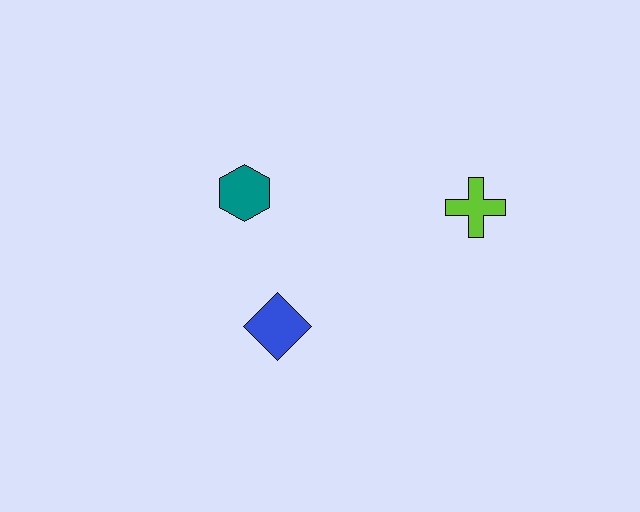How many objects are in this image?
There are 3 objects.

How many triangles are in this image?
There are no triangles.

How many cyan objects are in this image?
There are no cyan objects.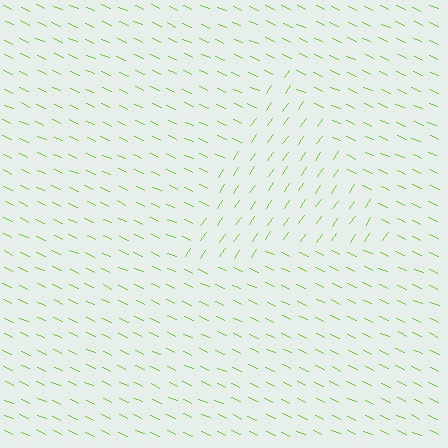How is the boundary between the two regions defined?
The boundary is defined purely by a change in line orientation (approximately 80 degrees difference). All lines are the same color and thickness.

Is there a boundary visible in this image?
Yes, there is a texture boundary formed by a change in line orientation.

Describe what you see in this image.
The image is filled with small lime line segments. A triangle region in the image has lines oriented differently from the surrounding lines, creating a visible texture boundary.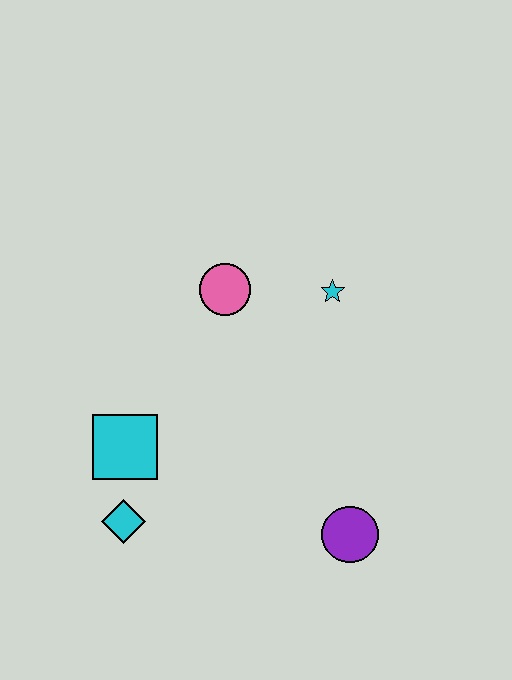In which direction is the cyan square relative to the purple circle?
The cyan square is to the left of the purple circle.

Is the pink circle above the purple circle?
Yes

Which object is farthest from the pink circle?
The purple circle is farthest from the pink circle.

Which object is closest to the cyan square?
The cyan diamond is closest to the cyan square.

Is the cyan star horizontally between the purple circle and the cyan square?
Yes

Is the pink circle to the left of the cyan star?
Yes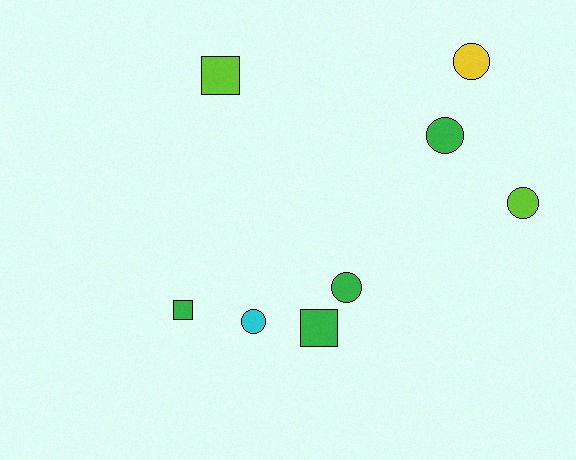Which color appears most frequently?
Green, with 4 objects.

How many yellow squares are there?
There are no yellow squares.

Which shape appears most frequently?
Circle, with 5 objects.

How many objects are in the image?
There are 8 objects.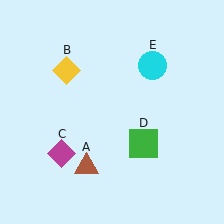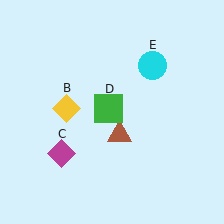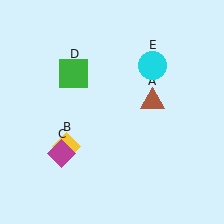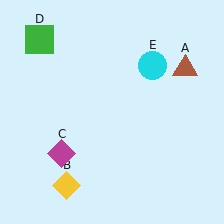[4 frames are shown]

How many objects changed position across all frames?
3 objects changed position: brown triangle (object A), yellow diamond (object B), green square (object D).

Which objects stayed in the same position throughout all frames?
Magenta diamond (object C) and cyan circle (object E) remained stationary.